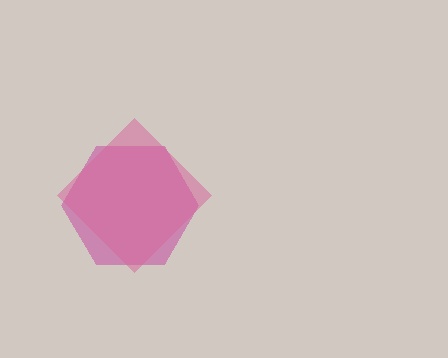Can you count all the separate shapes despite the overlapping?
Yes, there are 2 separate shapes.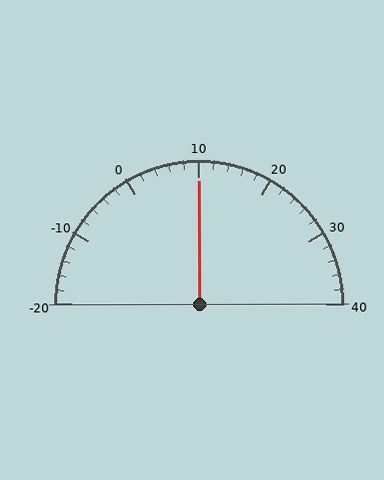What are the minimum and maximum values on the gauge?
The gauge ranges from -20 to 40.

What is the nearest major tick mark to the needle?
The nearest major tick mark is 10.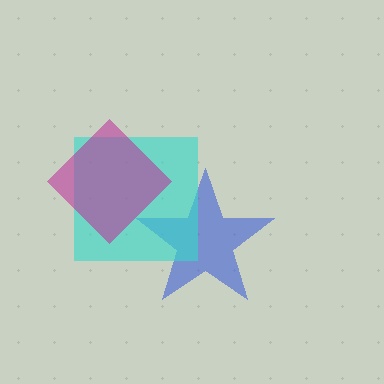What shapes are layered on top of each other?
The layered shapes are: a blue star, a cyan square, a magenta diamond.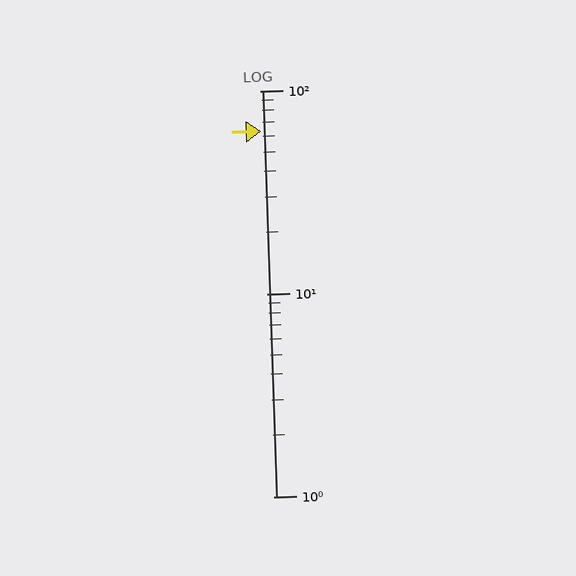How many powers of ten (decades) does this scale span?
The scale spans 2 decades, from 1 to 100.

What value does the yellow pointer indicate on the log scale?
The pointer indicates approximately 63.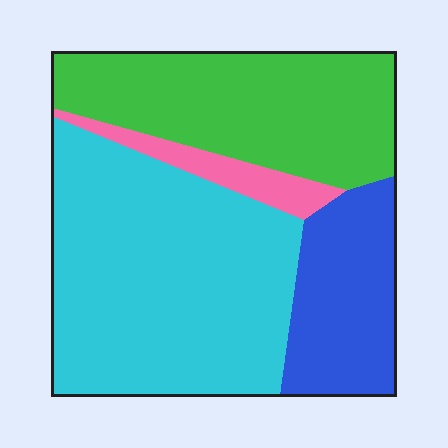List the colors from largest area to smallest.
From largest to smallest: cyan, green, blue, pink.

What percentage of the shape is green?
Green takes up between a quarter and a half of the shape.